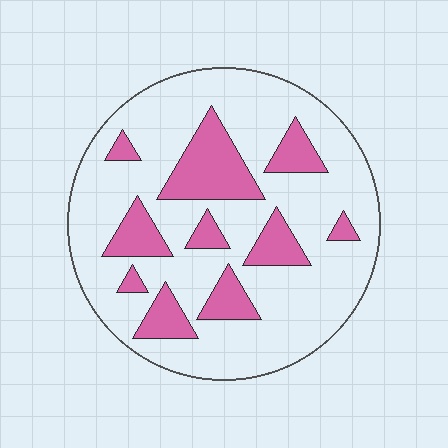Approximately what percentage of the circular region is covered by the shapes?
Approximately 25%.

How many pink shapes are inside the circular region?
10.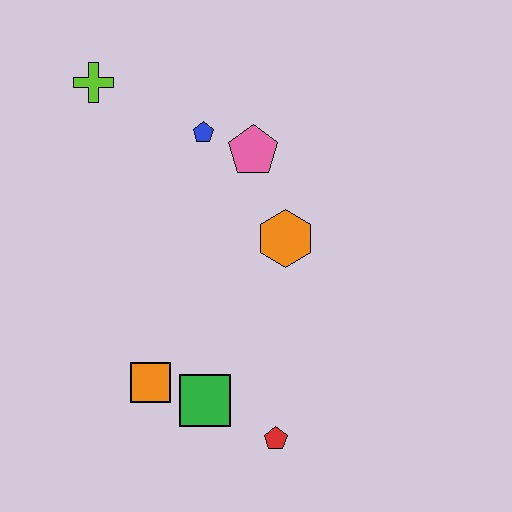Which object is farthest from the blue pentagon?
The red pentagon is farthest from the blue pentagon.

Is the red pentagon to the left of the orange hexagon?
Yes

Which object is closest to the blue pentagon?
The pink pentagon is closest to the blue pentagon.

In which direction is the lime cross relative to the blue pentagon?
The lime cross is to the left of the blue pentagon.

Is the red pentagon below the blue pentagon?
Yes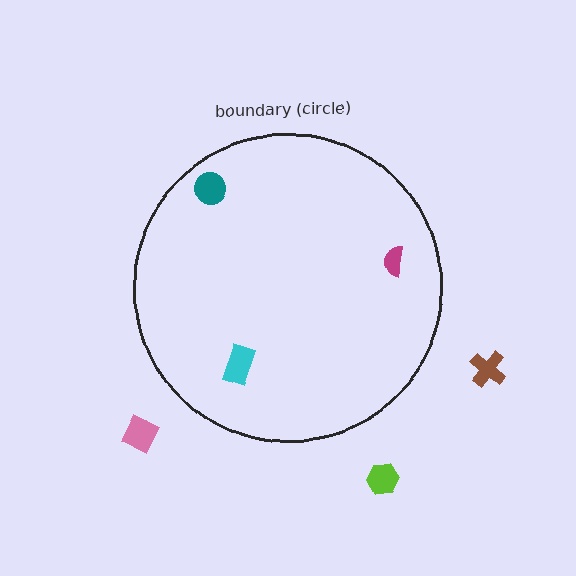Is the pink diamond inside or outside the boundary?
Outside.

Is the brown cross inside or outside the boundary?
Outside.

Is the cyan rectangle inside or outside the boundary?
Inside.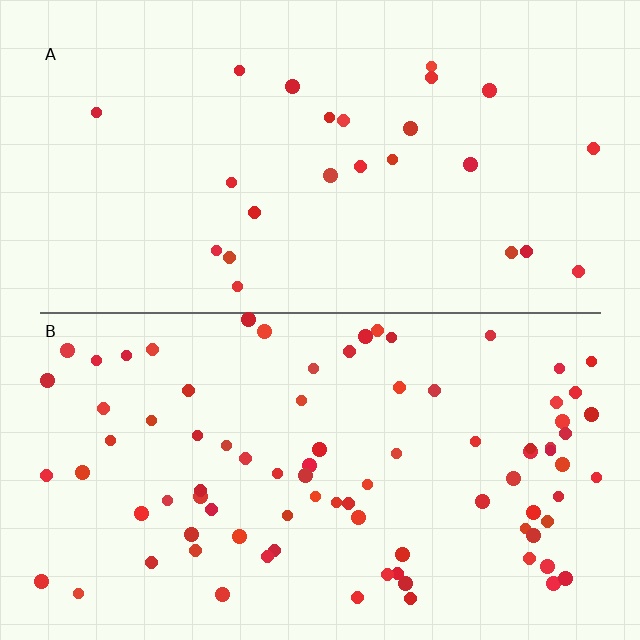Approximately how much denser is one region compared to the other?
Approximately 3.5× — region B over region A.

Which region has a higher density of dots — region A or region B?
B (the bottom).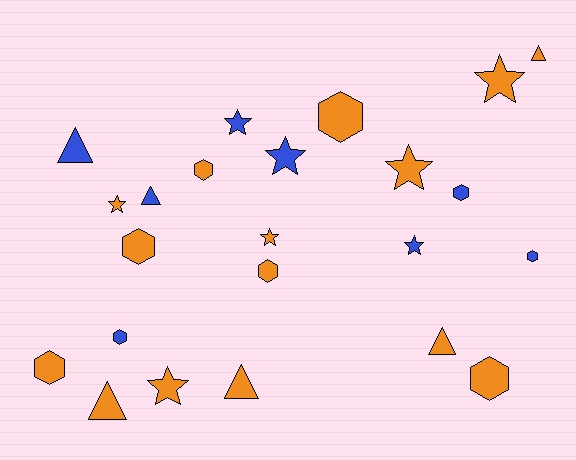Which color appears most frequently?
Orange, with 15 objects.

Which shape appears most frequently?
Hexagon, with 9 objects.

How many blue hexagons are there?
There are 3 blue hexagons.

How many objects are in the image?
There are 23 objects.